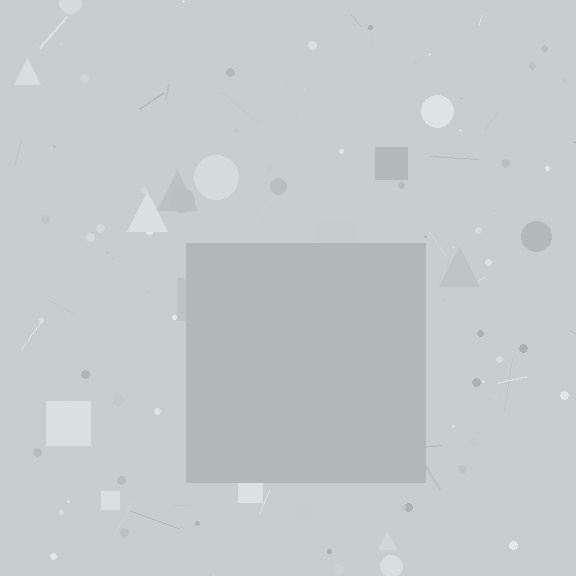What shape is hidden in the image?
A square is hidden in the image.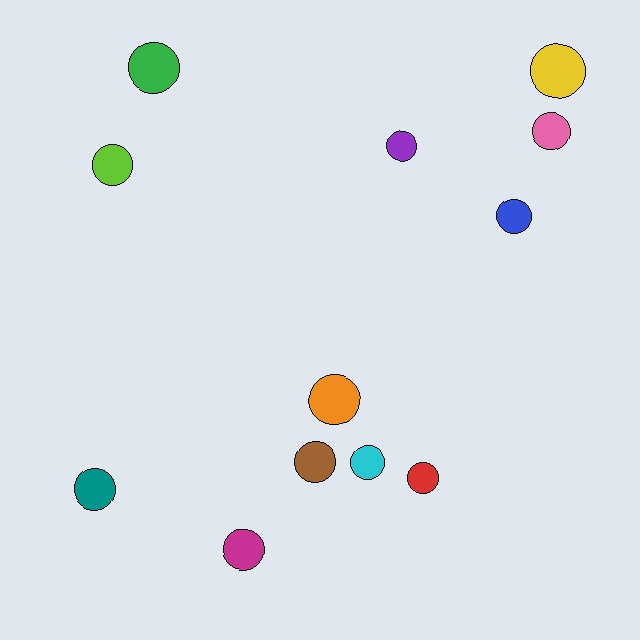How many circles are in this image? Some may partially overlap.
There are 12 circles.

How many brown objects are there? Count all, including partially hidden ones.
There is 1 brown object.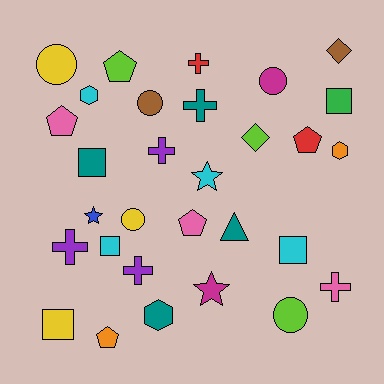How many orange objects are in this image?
There are 2 orange objects.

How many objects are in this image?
There are 30 objects.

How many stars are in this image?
There are 3 stars.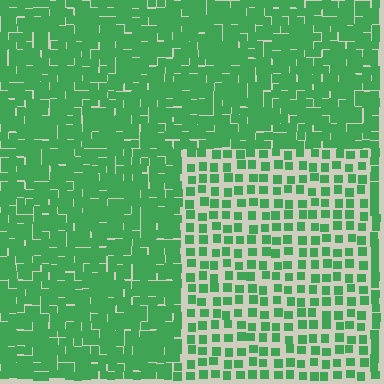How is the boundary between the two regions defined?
The boundary is defined by a change in element density (approximately 2.2x ratio). All elements are the same color, size, and shape.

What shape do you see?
I see a rectangle.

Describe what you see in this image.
The image contains small green elements arranged at two different densities. A rectangle-shaped region is visible where the elements are less densely packed than the surrounding area.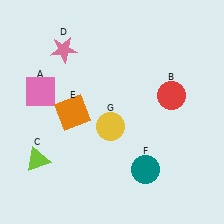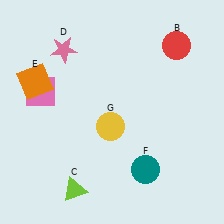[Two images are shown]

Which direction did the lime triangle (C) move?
The lime triangle (C) moved right.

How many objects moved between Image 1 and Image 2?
3 objects moved between the two images.